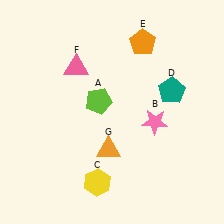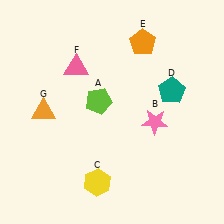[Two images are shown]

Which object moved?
The orange triangle (G) moved left.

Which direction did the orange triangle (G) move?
The orange triangle (G) moved left.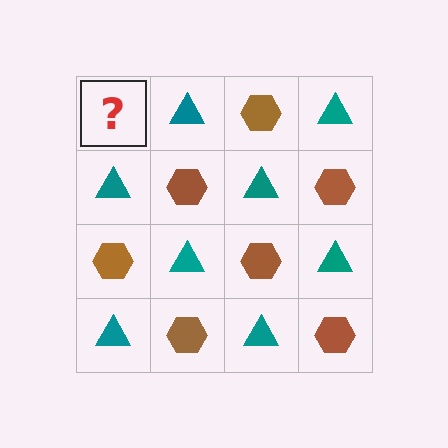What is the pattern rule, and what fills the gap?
The rule is that it alternates brown hexagon and teal triangle in a checkerboard pattern. The gap should be filled with a brown hexagon.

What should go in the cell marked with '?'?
The missing cell should contain a brown hexagon.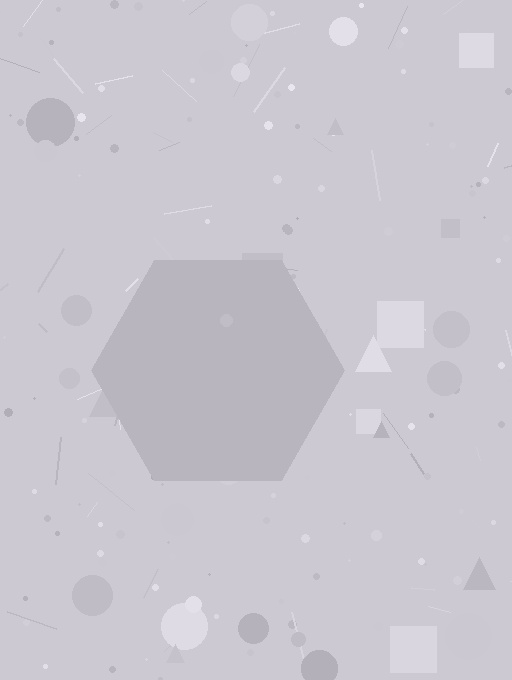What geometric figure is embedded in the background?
A hexagon is embedded in the background.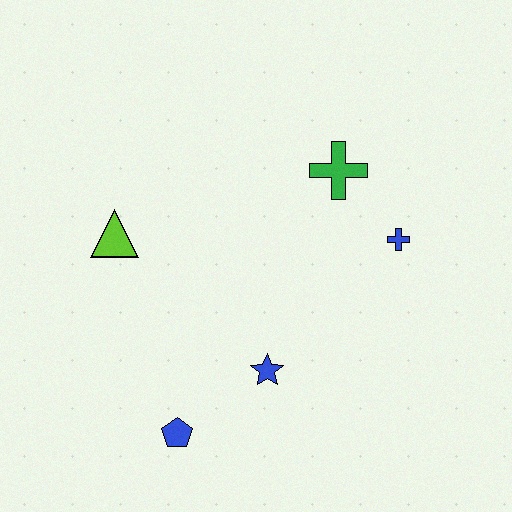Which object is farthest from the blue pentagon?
The green cross is farthest from the blue pentagon.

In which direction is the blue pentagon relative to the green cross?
The blue pentagon is below the green cross.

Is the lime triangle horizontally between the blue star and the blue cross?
No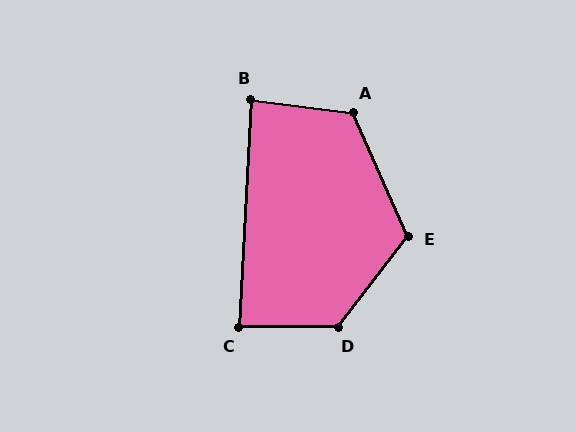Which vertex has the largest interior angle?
D, at approximately 128 degrees.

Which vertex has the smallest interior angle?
B, at approximately 86 degrees.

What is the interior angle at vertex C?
Approximately 87 degrees (approximately right).